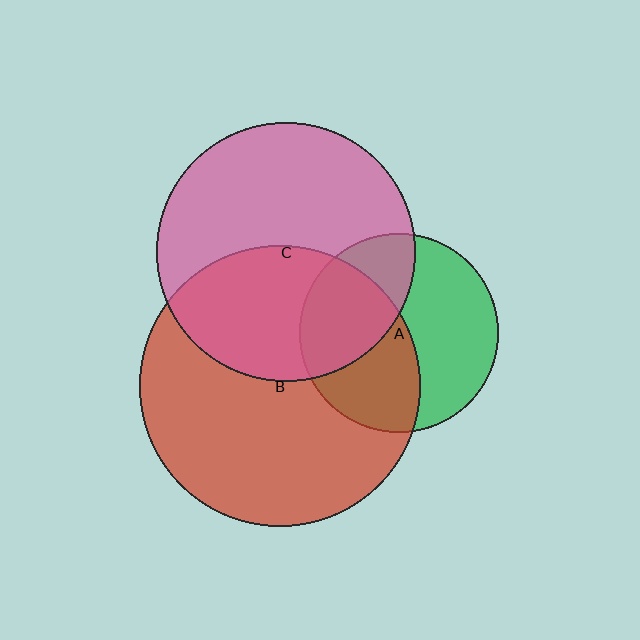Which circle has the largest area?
Circle B (red).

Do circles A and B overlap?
Yes.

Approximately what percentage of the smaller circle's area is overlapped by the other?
Approximately 50%.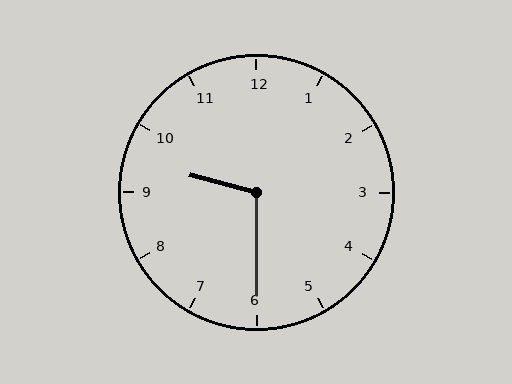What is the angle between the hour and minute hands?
Approximately 105 degrees.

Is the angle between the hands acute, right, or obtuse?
It is obtuse.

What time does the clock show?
9:30.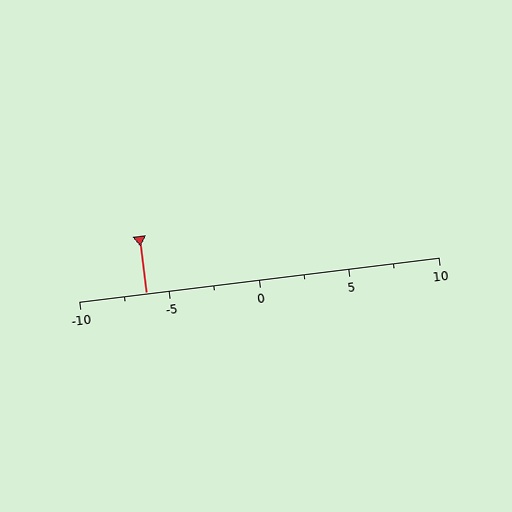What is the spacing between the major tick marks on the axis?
The major ticks are spaced 5 apart.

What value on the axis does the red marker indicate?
The marker indicates approximately -6.2.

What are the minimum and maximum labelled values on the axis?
The axis runs from -10 to 10.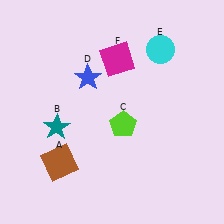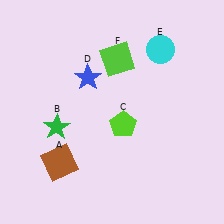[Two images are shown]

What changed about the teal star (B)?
In Image 1, B is teal. In Image 2, it changed to green.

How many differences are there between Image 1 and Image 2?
There are 2 differences between the two images.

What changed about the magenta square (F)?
In Image 1, F is magenta. In Image 2, it changed to lime.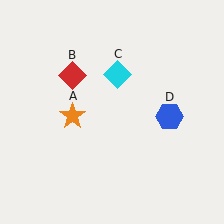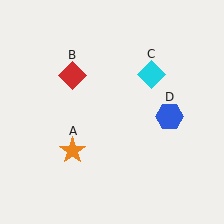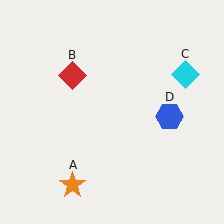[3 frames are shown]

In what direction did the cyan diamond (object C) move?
The cyan diamond (object C) moved right.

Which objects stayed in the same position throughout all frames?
Red diamond (object B) and blue hexagon (object D) remained stationary.